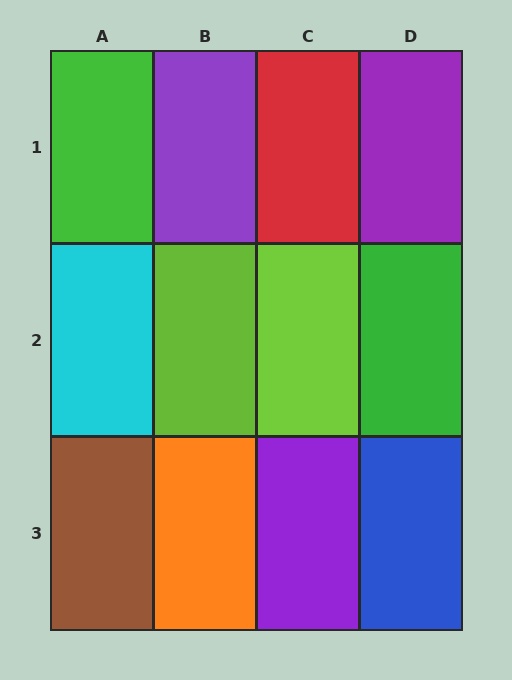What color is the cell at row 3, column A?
Brown.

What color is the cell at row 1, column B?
Purple.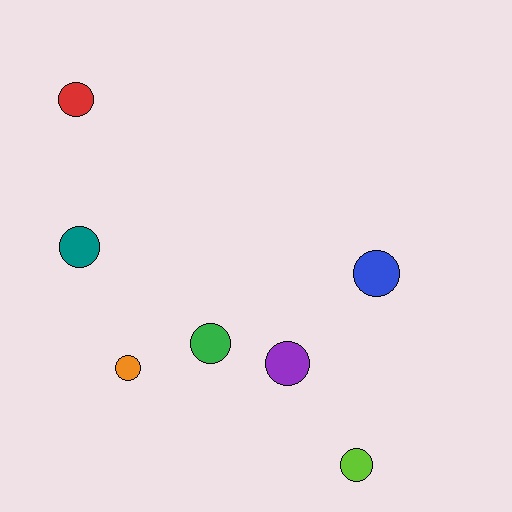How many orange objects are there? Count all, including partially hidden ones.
There is 1 orange object.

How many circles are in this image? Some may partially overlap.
There are 7 circles.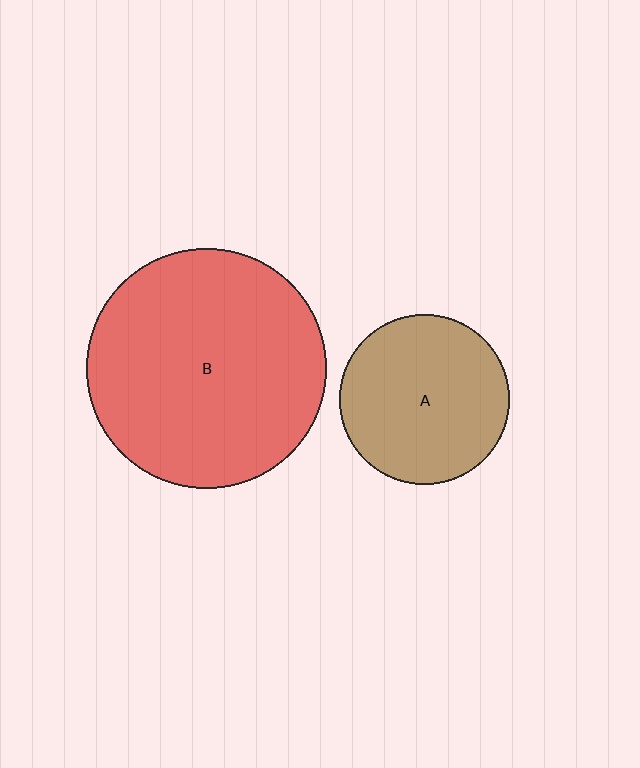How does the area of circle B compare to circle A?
Approximately 2.0 times.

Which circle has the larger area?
Circle B (red).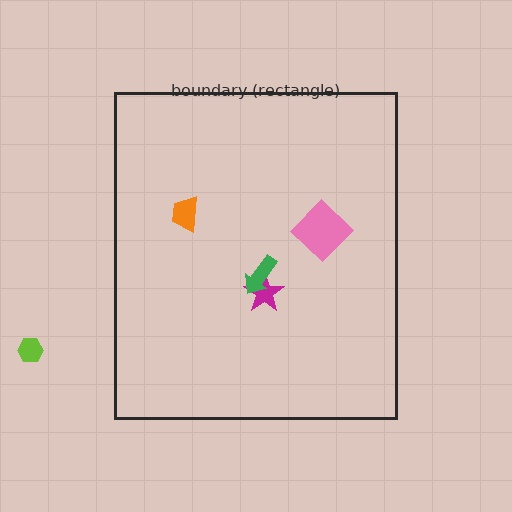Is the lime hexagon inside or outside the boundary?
Outside.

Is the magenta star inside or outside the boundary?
Inside.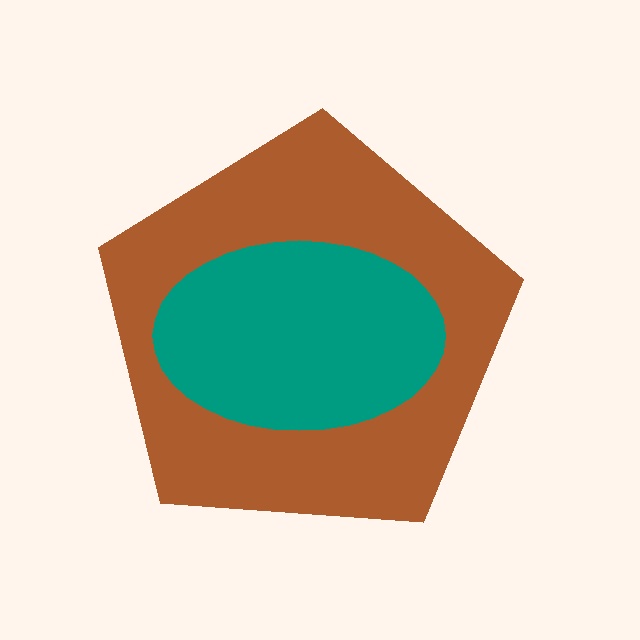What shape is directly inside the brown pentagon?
The teal ellipse.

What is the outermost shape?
The brown pentagon.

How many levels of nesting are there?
2.